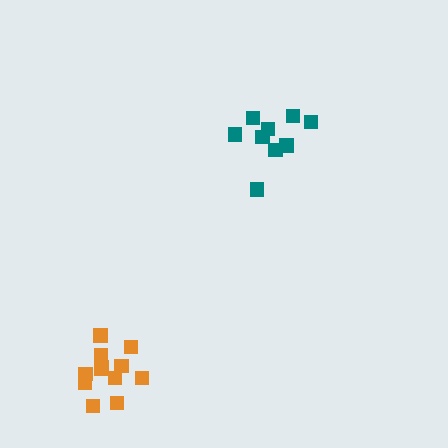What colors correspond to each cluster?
The clusters are colored: teal, orange.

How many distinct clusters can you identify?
There are 2 distinct clusters.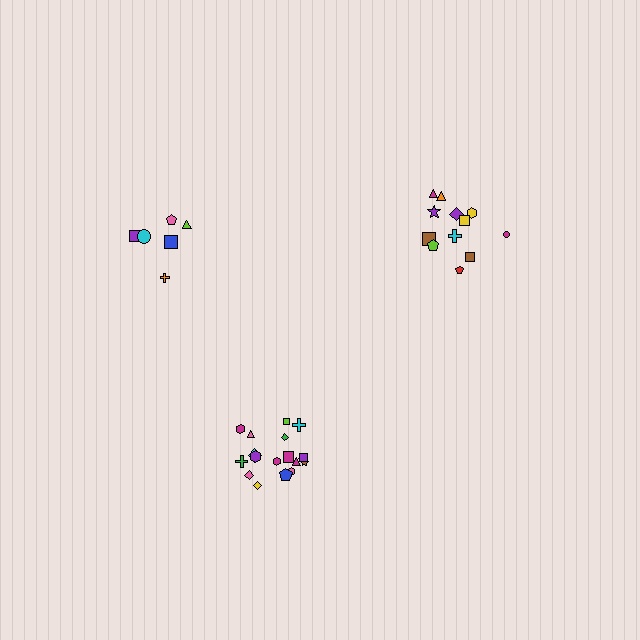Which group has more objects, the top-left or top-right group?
The top-right group.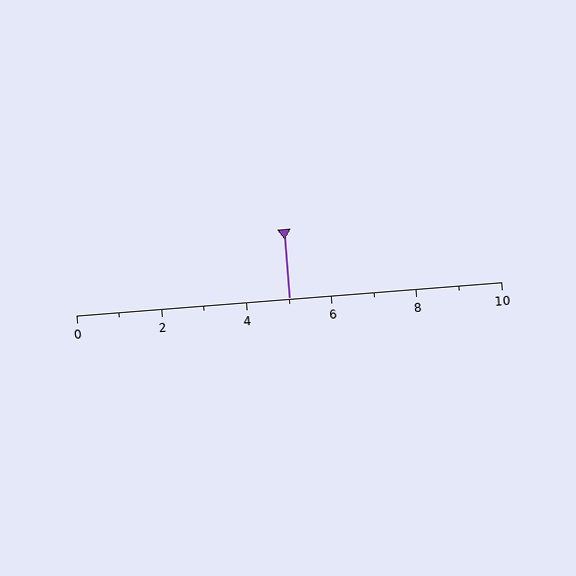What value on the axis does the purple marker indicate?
The marker indicates approximately 5.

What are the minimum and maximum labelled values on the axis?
The axis runs from 0 to 10.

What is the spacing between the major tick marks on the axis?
The major ticks are spaced 2 apart.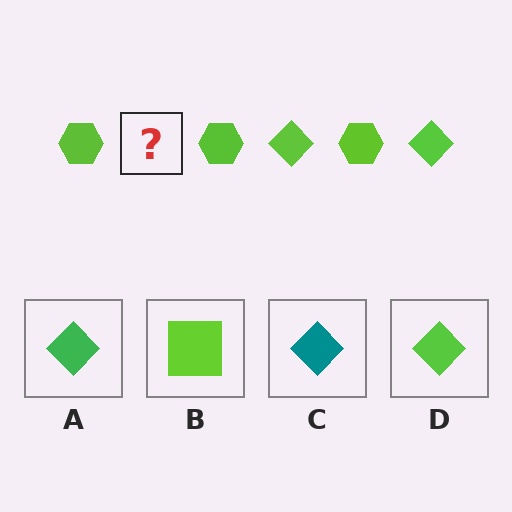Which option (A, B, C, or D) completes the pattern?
D.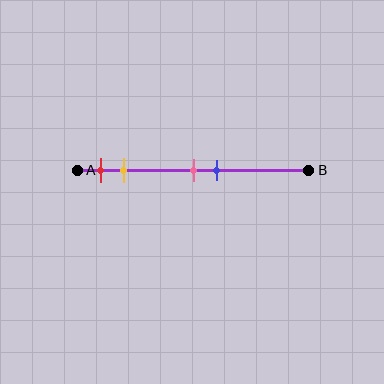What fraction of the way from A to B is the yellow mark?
The yellow mark is approximately 20% (0.2) of the way from A to B.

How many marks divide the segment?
There are 4 marks dividing the segment.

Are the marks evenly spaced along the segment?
No, the marks are not evenly spaced.